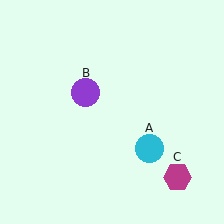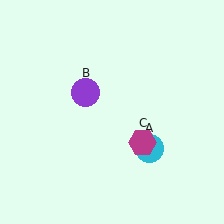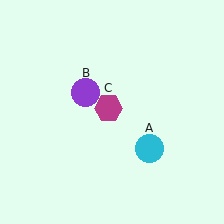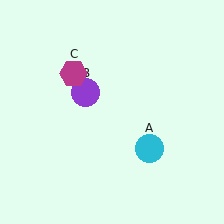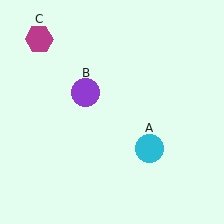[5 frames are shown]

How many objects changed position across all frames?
1 object changed position: magenta hexagon (object C).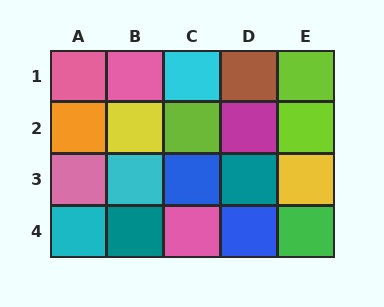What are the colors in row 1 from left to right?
Pink, pink, cyan, brown, lime.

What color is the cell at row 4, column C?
Pink.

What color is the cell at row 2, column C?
Lime.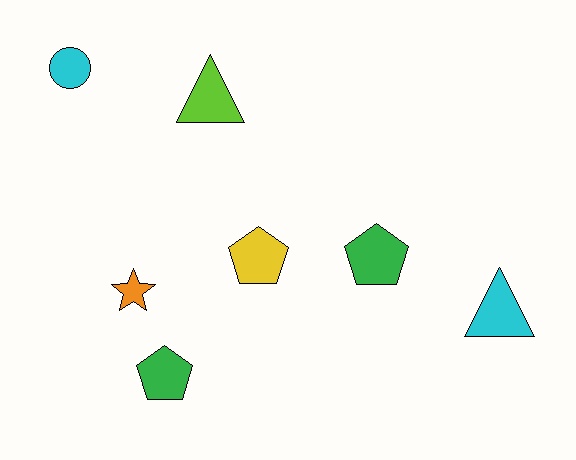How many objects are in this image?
There are 7 objects.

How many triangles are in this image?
There are 2 triangles.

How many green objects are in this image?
There are 2 green objects.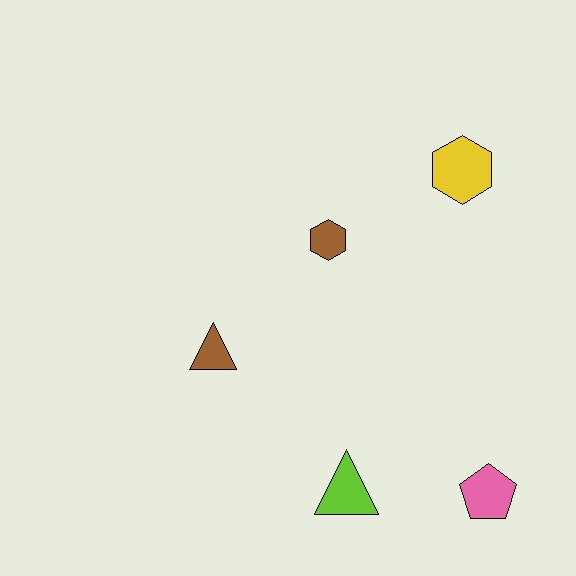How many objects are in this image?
There are 5 objects.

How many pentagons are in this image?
There is 1 pentagon.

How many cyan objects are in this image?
There are no cyan objects.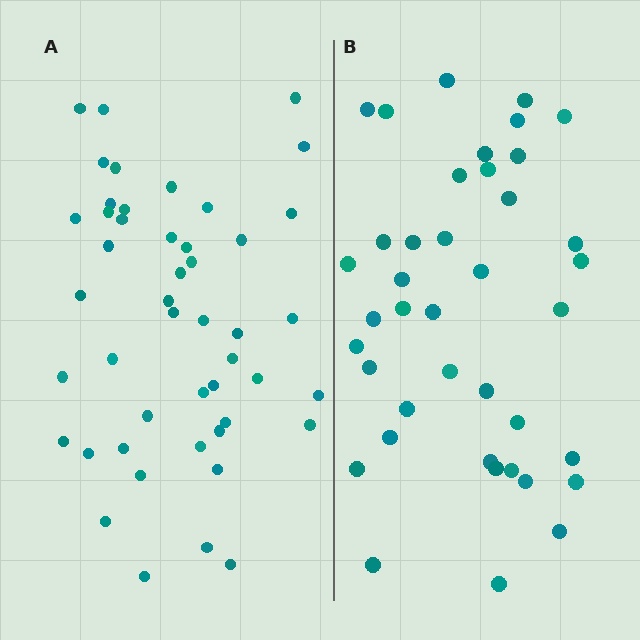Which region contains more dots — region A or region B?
Region A (the left region) has more dots.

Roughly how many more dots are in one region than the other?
Region A has roughly 8 or so more dots than region B.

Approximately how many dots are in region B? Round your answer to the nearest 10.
About 40 dots.